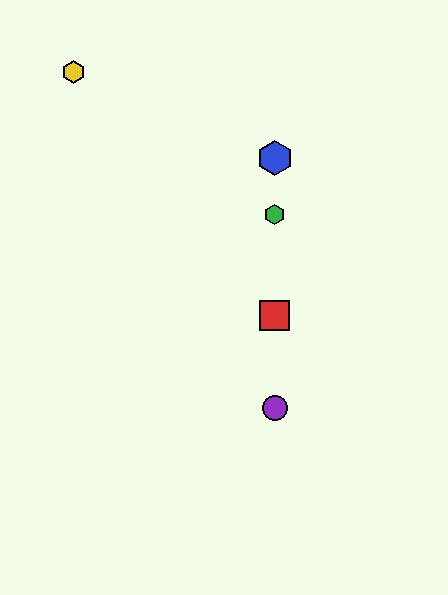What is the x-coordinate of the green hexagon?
The green hexagon is at x≈275.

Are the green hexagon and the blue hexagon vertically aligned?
Yes, both are at x≈275.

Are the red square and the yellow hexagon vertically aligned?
No, the red square is at x≈275 and the yellow hexagon is at x≈73.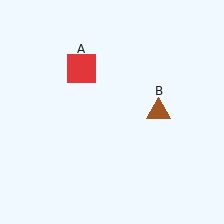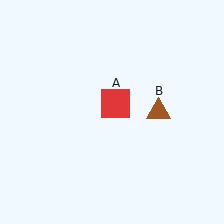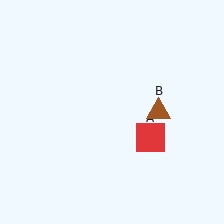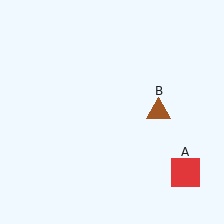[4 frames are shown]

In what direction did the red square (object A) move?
The red square (object A) moved down and to the right.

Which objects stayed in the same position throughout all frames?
Brown triangle (object B) remained stationary.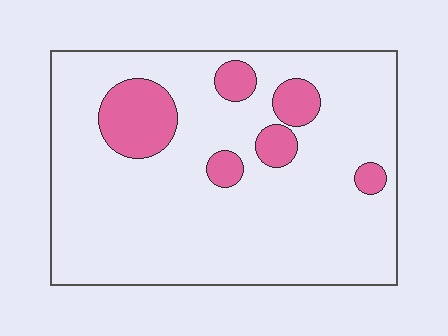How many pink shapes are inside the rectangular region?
6.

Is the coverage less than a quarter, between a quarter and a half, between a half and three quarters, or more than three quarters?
Less than a quarter.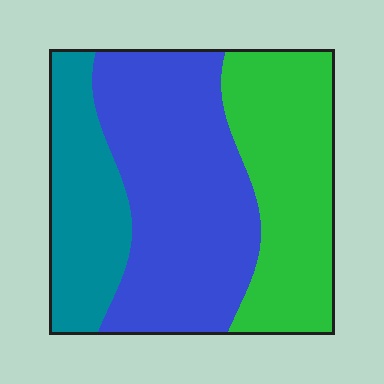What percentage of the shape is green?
Green covers about 35% of the shape.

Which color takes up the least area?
Teal, at roughly 20%.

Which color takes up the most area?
Blue, at roughly 45%.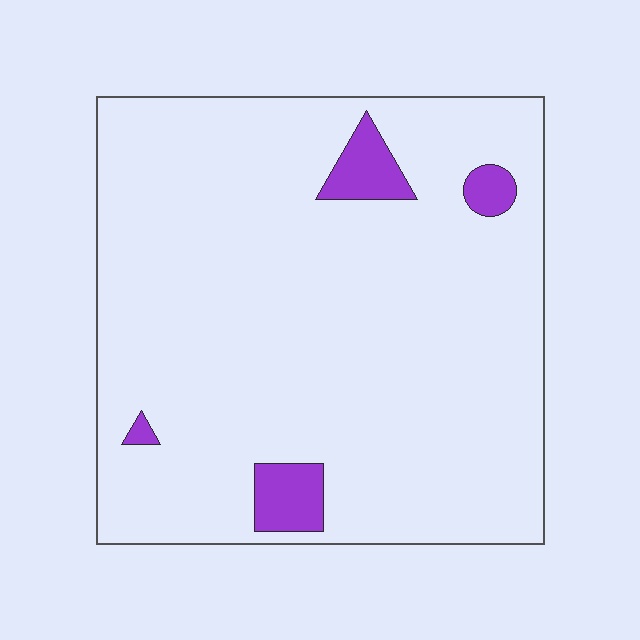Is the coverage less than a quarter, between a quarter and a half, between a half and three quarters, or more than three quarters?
Less than a quarter.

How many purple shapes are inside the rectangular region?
4.